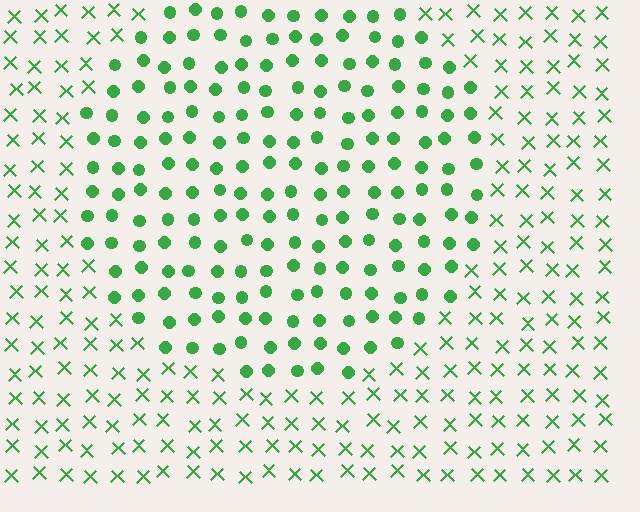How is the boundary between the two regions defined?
The boundary is defined by a change in element shape: circles inside vs. X marks outside. All elements share the same color and spacing.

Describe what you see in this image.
The image is filled with small green elements arranged in a uniform grid. A circle-shaped region contains circles, while the surrounding area contains X marks. The boundary is defined purely by the change in element shape.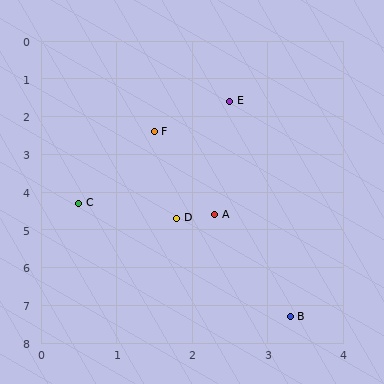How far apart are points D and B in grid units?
Points D and B are about 3.0 grid units apart.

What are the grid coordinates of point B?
Point B is at approximately (3.3, 7.3).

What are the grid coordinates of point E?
Point E is at approximately (2.5, 1.6).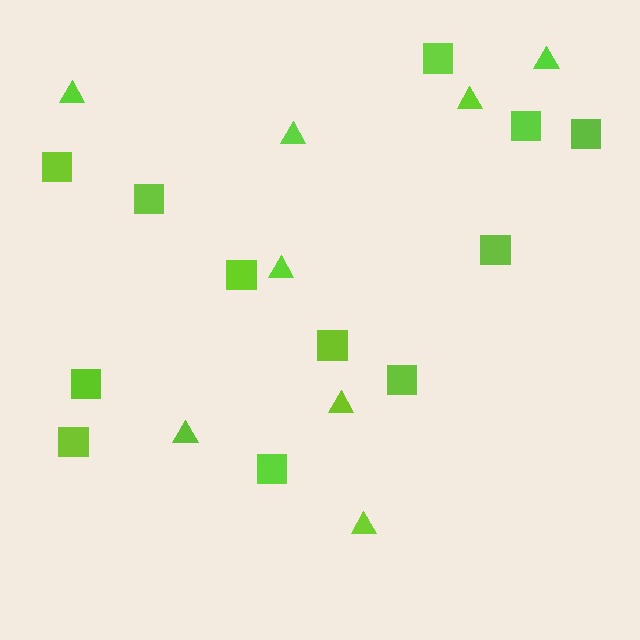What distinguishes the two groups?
There are 2 groups: one group of squares (12) and one group of triangles (8).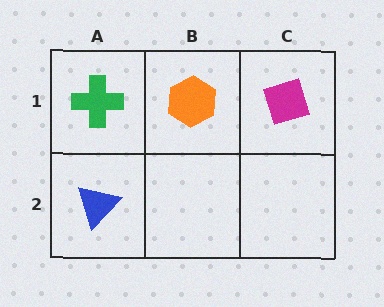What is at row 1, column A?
A green cross.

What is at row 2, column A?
A blue triangle.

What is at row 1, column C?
A magenta diamond.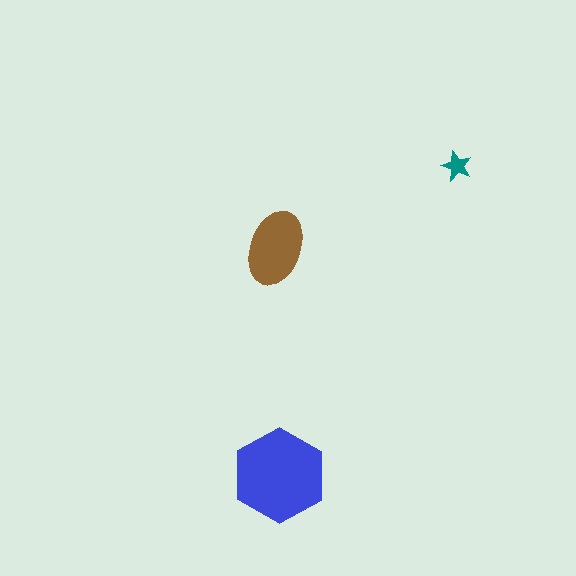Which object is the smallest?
The teal star.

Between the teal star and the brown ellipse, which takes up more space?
The brown ellipse.